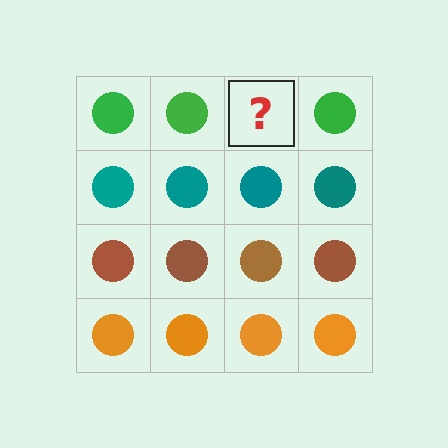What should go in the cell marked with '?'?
The missing cell should contain a green circle.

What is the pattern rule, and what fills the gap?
The rule is that each row has a consistent color. The gap should be filled with a green circle.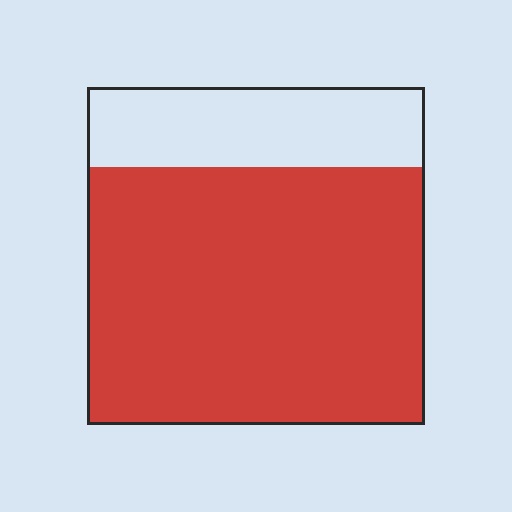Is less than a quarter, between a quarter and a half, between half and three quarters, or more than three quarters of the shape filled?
More than three quarters.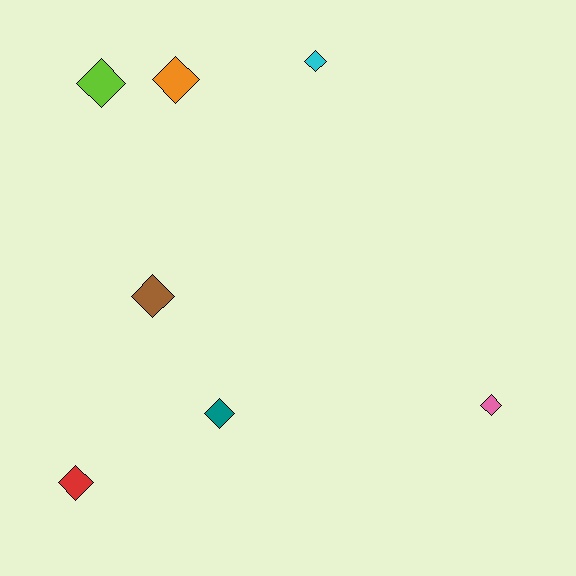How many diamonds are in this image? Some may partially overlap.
There are 7 diamonds.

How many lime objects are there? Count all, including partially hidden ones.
There is 1 lime object.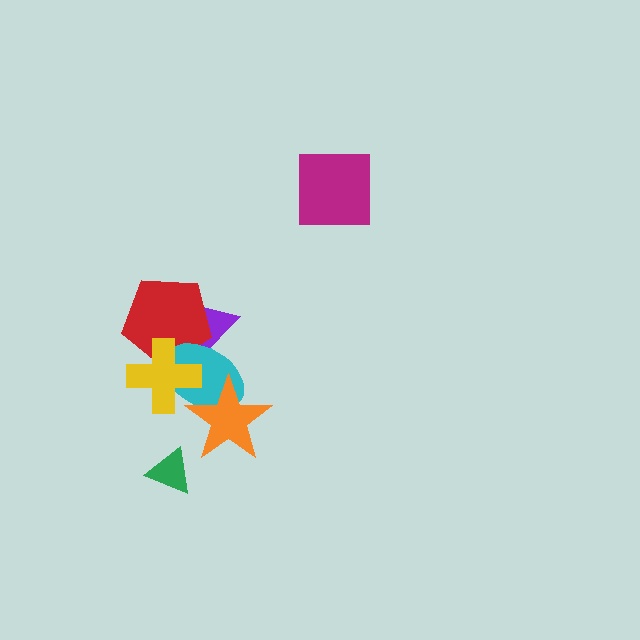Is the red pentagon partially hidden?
Yes, it is partially covered by another shape.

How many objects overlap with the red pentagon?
3 objects overlap with the red pentagon.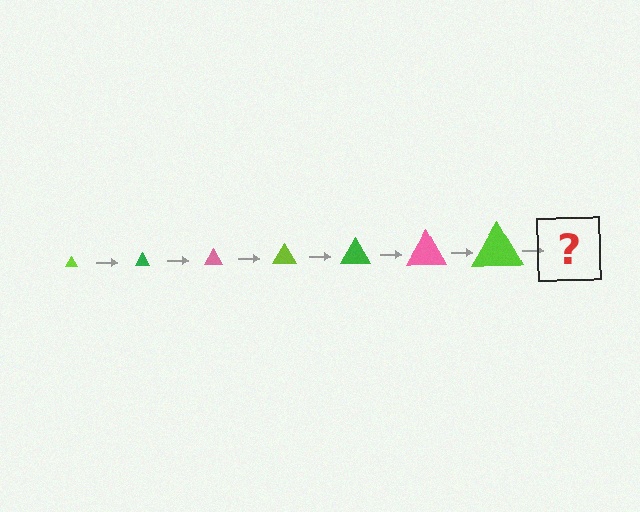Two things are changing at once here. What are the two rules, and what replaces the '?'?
The two rules are that the triangle grows larger each step and the color cycles through lime, green, and pink. The '?' should be a green triangle, larger than the previous one.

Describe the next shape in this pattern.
It should be a green triangle, larger than the previous one.